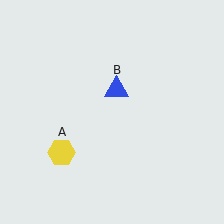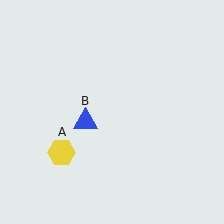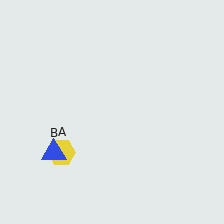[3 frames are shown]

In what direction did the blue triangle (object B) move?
The blue triangle (object B) moved down and to the left.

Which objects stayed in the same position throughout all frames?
Yellow hexagon (object A) remained stationary.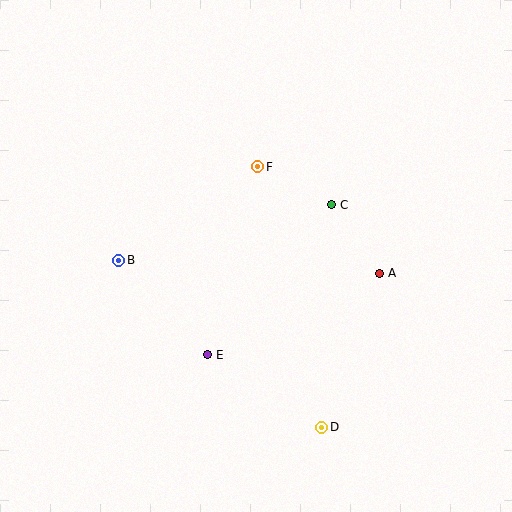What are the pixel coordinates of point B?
Point B is at (119, 260).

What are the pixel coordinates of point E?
Point E is at (208, 355).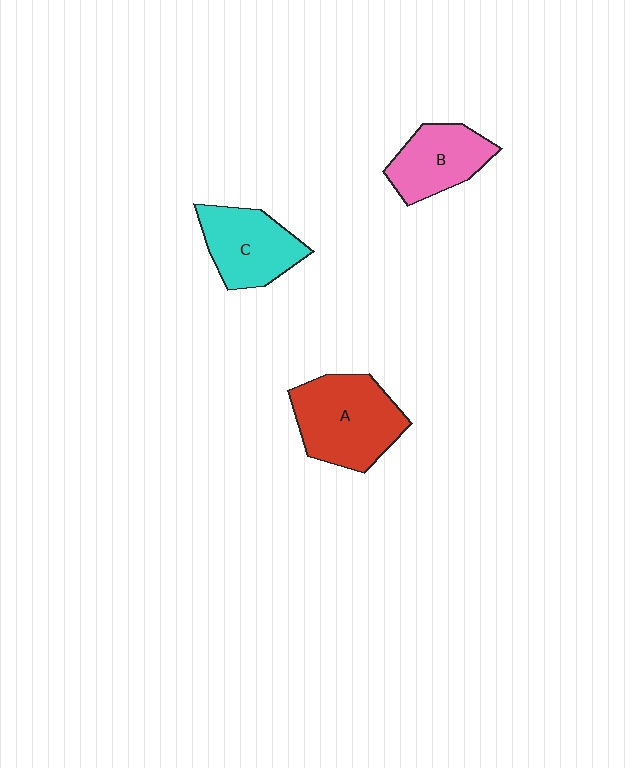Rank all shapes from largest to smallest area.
From largest to smallest: A (red), C (cyan), B (pink).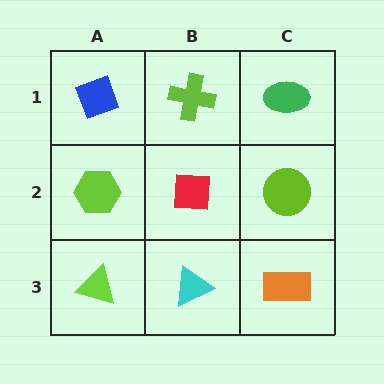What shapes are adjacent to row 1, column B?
A red square (row 2, column B), a blue diamond (row 1, column A), a green ellipse (row 1, column C).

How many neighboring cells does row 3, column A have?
2.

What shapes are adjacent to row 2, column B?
A lime cross (row 1, column B), a cyan triangle (row 3, column B), a lime hexagon (row 2, column A), a lime circle (row 2, column C).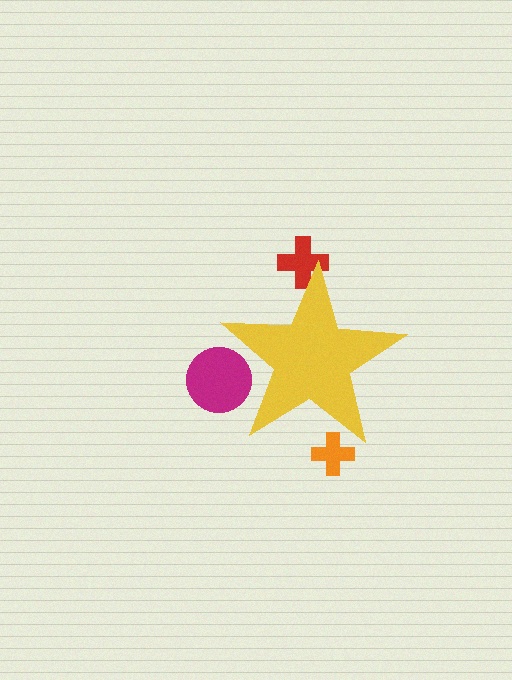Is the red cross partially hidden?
Yes, the red cross is partially hidden behind the yellow star.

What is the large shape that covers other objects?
A yellow star.